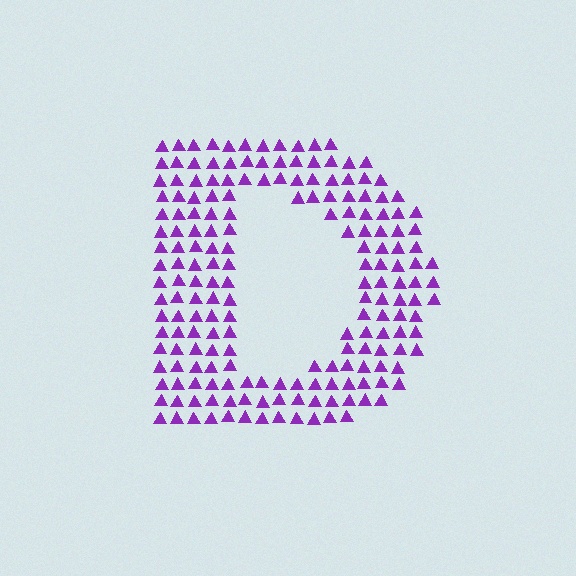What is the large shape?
The large shape is the letter D.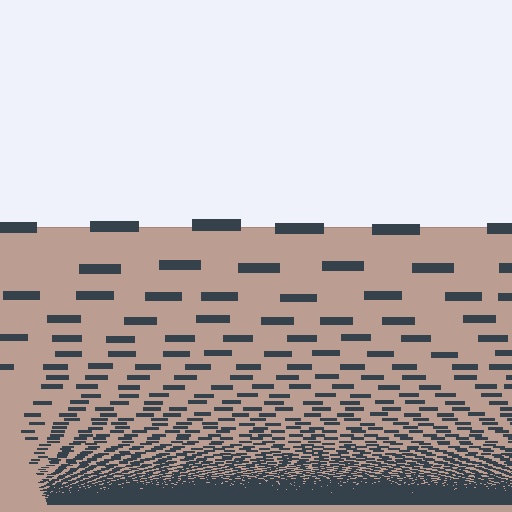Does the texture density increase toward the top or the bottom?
Density increases toward the bottom.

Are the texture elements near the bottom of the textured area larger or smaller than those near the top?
Smaller. The gradient is inverted — elements near the bottom are smaller and denser.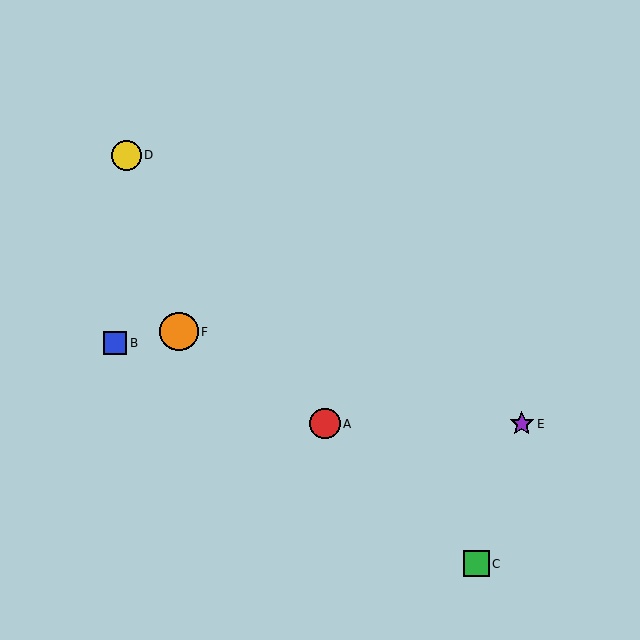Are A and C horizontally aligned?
No, A is at y≈424 and C is at y≈564.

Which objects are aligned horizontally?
Objects A, E are aligned horizontally.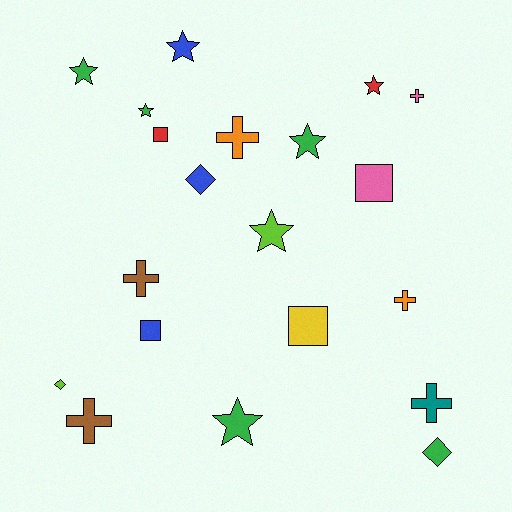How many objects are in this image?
There are 20 objects.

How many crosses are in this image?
There are 6 crosses.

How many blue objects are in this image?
There are 3 blue objects.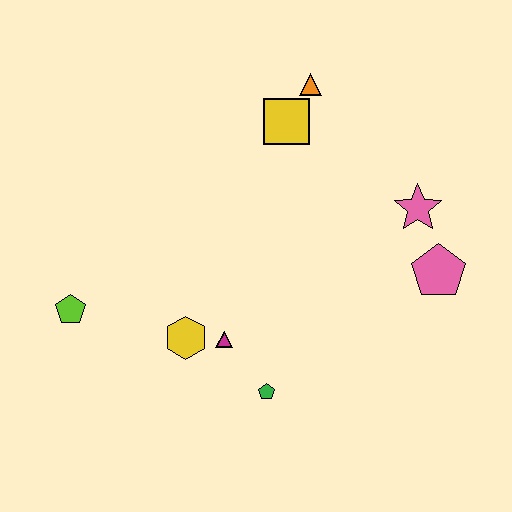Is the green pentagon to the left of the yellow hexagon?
No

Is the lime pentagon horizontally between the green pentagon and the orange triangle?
No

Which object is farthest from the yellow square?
The lime pentagon is farthest from the yellow square.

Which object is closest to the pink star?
The pink pentagon is closest to the pink star.